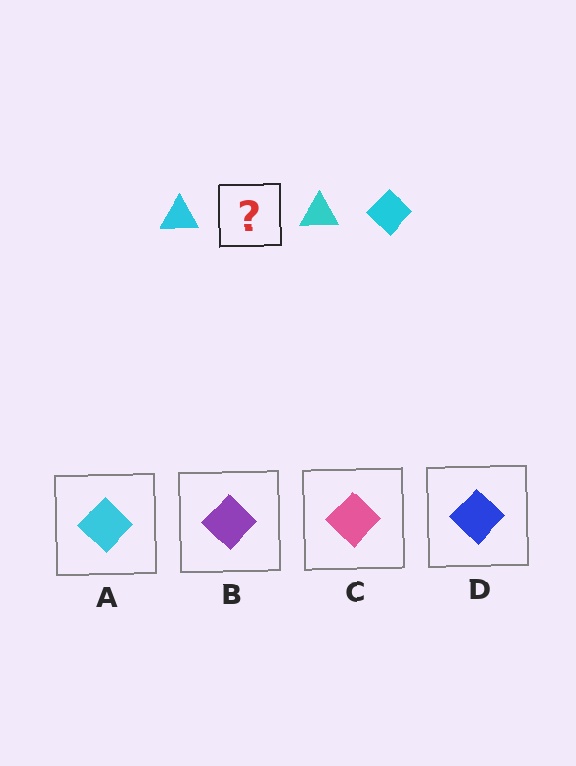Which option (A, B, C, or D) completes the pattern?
A.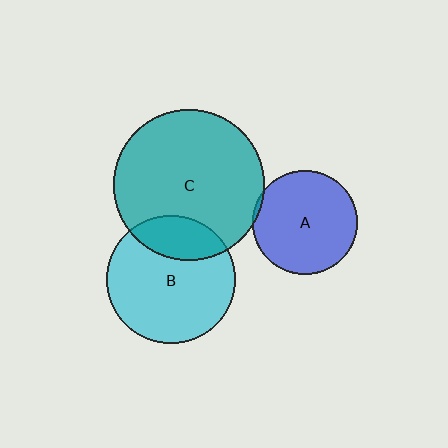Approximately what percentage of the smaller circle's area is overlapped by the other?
Approximately 5%.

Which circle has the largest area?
Circle C (teal).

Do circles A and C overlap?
Yes.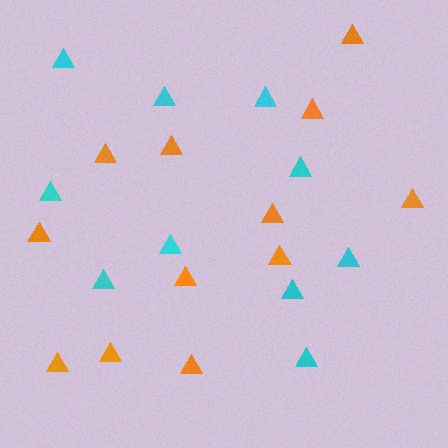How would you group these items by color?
There are 2 groups: one group of cyan triangles (10) and one group of orange triangles (12).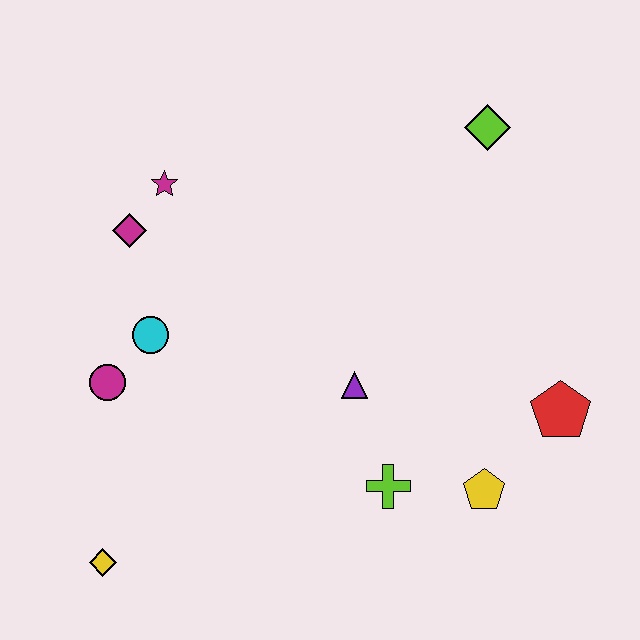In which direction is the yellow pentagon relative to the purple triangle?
The yellow pentagon is to the right of the purple triangle.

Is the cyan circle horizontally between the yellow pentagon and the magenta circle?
Yes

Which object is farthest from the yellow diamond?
The lime diamond is farthest from the yellow diamond.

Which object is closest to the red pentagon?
The yellow pentagon is closest to the red pentagon.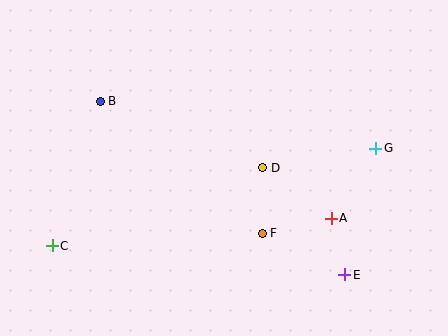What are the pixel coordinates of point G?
Point G is at (376, 148).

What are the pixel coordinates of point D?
Point D is at (263, 168).